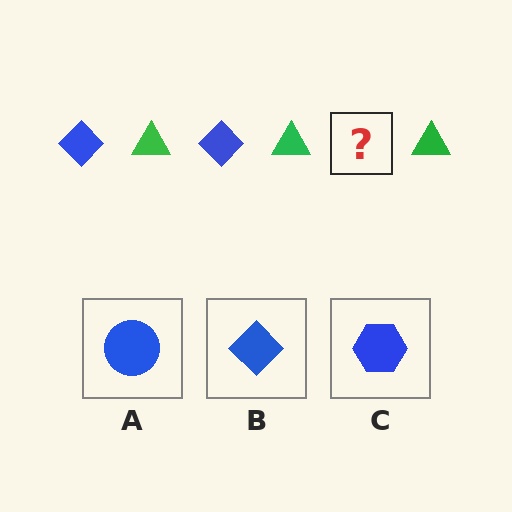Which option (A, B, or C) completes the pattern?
B.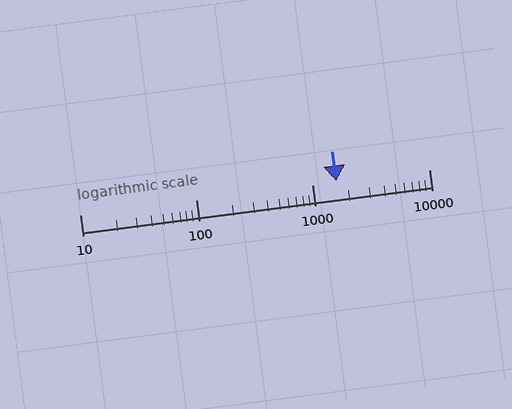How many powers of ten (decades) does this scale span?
The scale spans 3 decades, from 10 to 10000.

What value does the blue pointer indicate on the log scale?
The pointer indicates approximately 1600.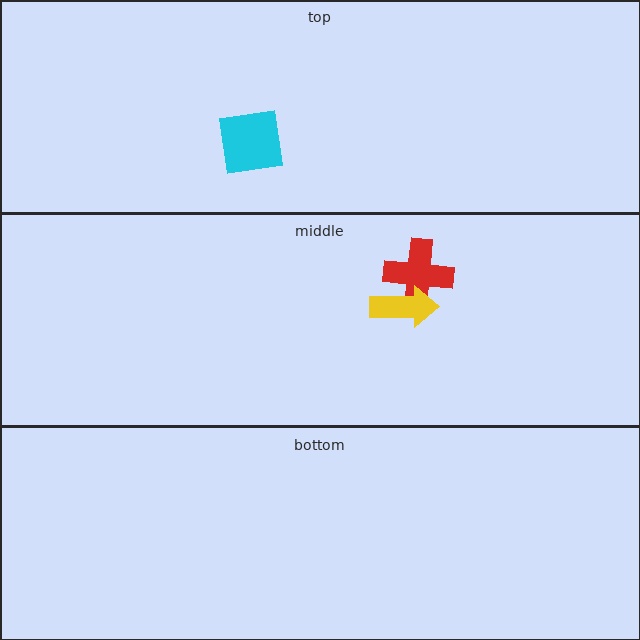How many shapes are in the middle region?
2.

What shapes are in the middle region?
The red cross, the yellow arrow.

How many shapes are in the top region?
1.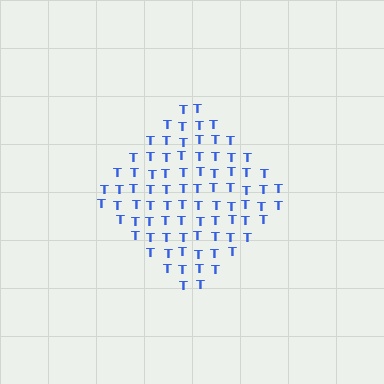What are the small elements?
The small elements are letter T's.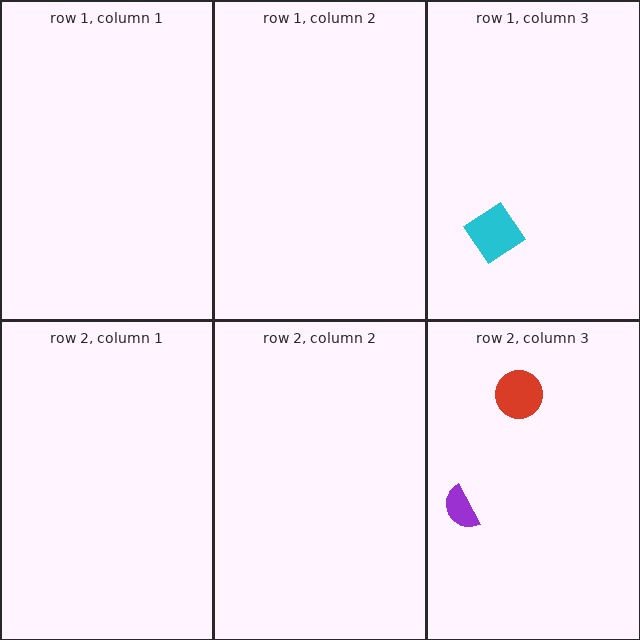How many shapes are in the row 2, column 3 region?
2.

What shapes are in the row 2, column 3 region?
The red circle, the purple semicircle.